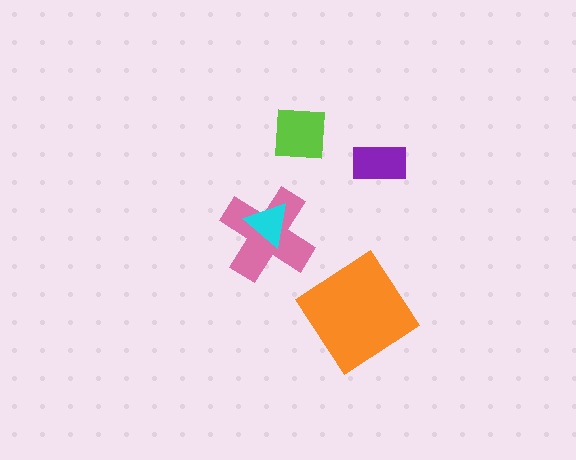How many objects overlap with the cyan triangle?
1 object overlaps with the cyan triangle.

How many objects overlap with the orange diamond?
0 objects overlap with the orange diamond.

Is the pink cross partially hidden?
Yes, it is partially covered by another shape.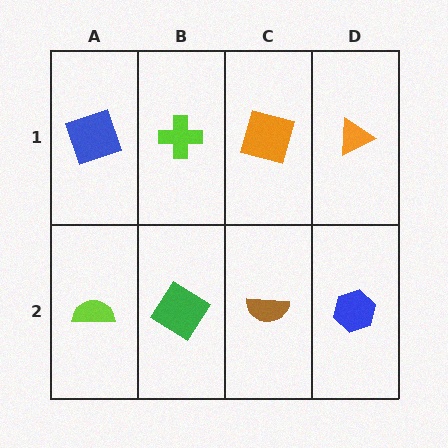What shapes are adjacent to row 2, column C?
An orange square (row 1, column C), a green diamond (row 2, column B), a blue hexagon (row 2, column D).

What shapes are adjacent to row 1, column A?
A lime semicircle (row 2, column A), a lime cross (row 1, column B).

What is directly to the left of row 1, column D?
An orange square.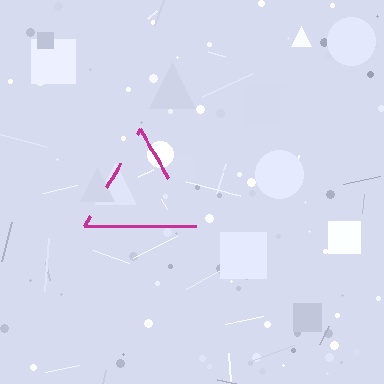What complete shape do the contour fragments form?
The contour fragments form a triangle.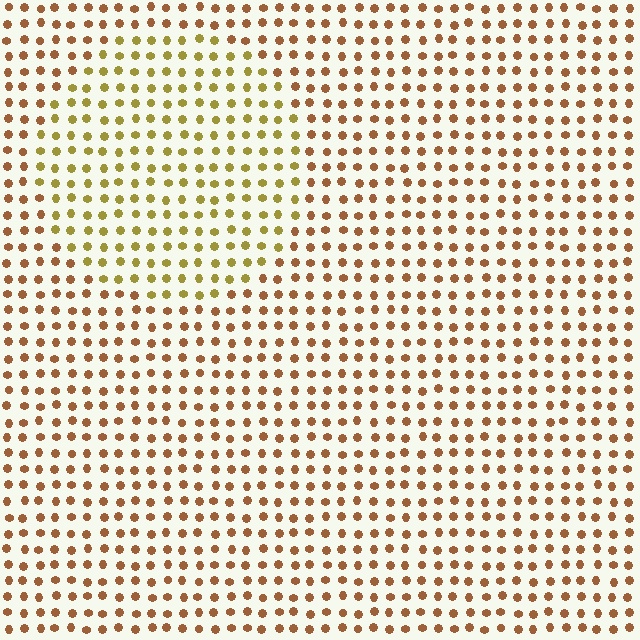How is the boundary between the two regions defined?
The boundary is defined purely by a slight shift in hue (about 32 degrees). Spacing, size, and orientation are identical on both sides.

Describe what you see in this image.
The image is filled with small brown elements in a uniform arrangement. A circle-shaped region is visible where the elements are tinted to a slightly different hue, forming a subtle color boundary.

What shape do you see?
I see a circle.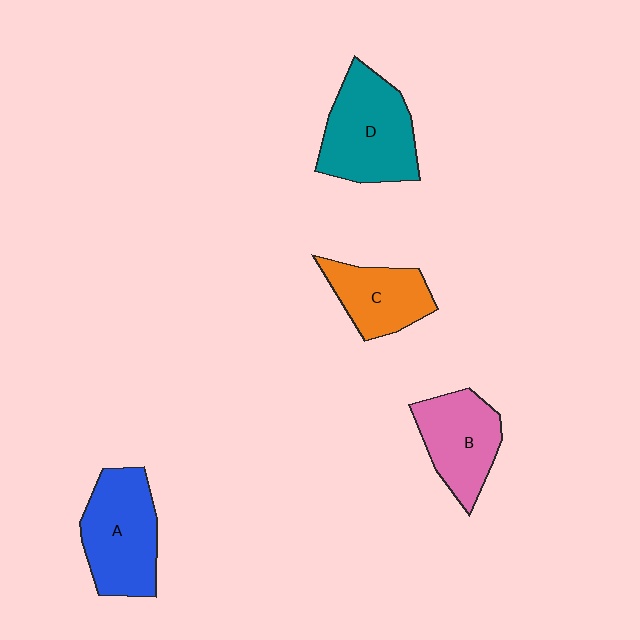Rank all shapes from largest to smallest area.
From largest to smallest: D (teal), A (blue), B (pink), C (orange).